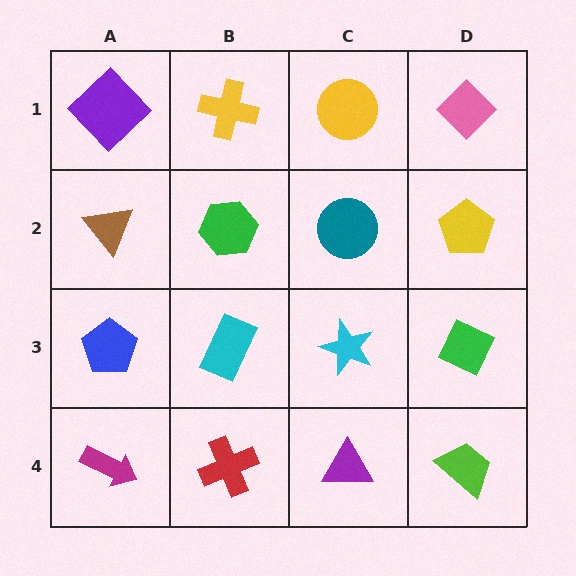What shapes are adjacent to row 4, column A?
A blue pentagon (row 3, column A), a red cross (row 4, column B).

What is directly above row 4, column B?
A cyan rectangle.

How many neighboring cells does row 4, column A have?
2.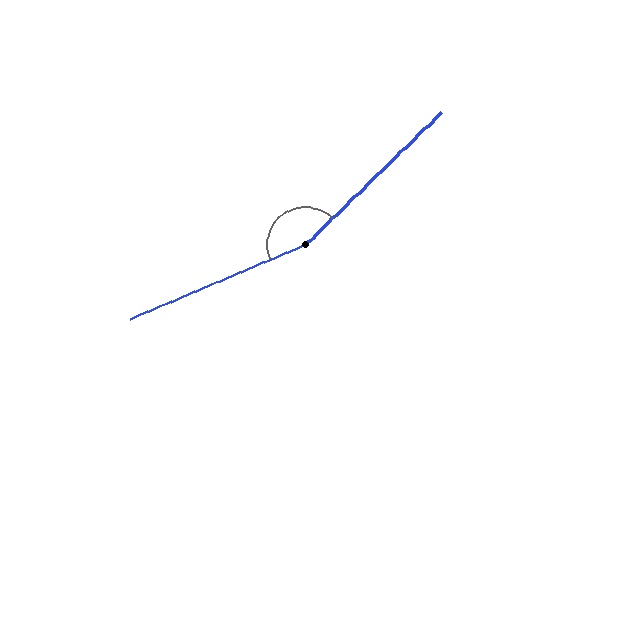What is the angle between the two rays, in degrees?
Approximately 159 degrees.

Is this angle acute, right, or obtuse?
It is obtuse.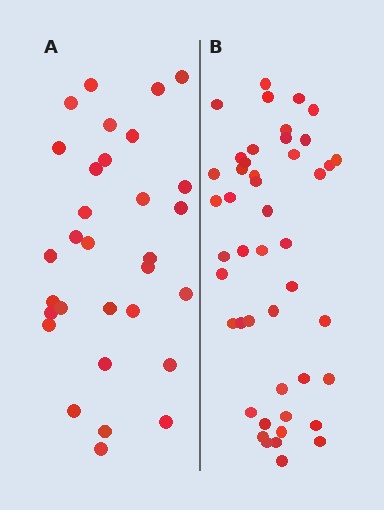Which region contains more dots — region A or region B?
Region B (the right region) has more dots.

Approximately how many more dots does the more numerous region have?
Region B has approximately 15 more dots than region A.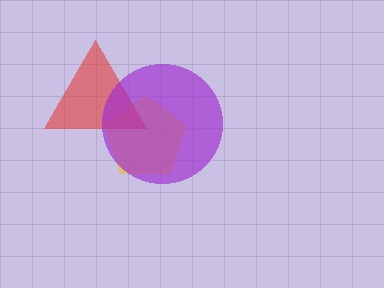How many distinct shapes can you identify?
There are 3 distinct shapes: a yellow pentagon, a red triangle, a purple circle.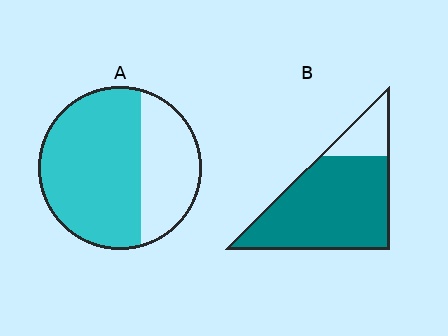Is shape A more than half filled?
Yes.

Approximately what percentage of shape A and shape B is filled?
A is approximately 65% and B is approximately 80%.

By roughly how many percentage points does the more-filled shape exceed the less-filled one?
By roughly 15 percentage points (B over A).